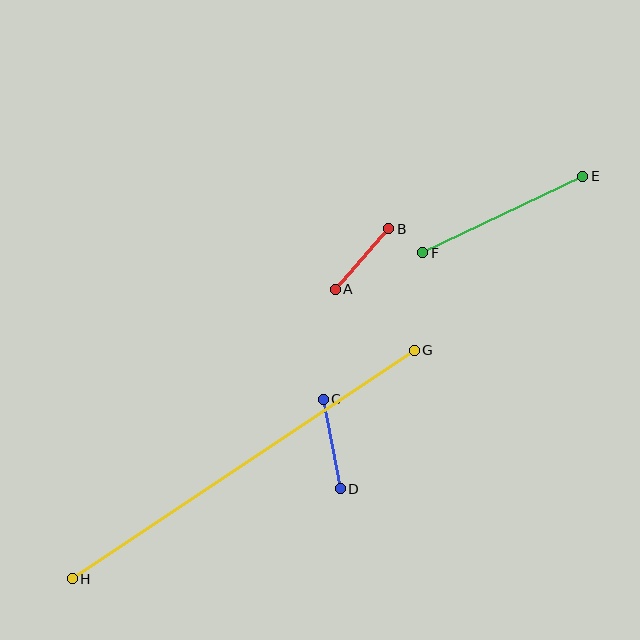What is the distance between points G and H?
The distance is approximately 411 pixels.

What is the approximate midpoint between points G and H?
The midpoint is at approximately (243, 465) pixels.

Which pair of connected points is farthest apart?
Points G and H are farthest apart.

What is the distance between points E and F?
The distance is approximately 177 pixels.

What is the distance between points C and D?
The distance is approximately 91 pixels.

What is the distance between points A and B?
The distance is approximately 81 pixels.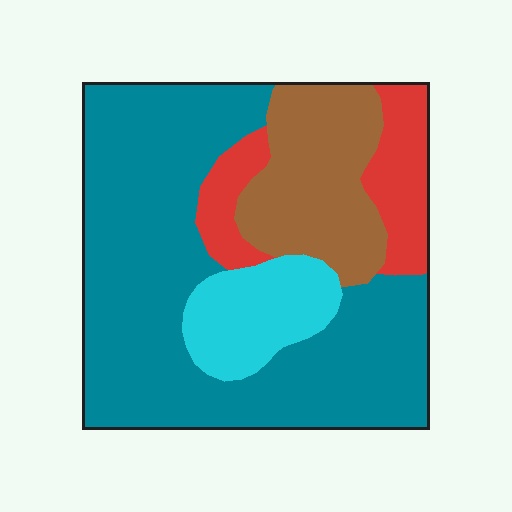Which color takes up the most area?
Teal, at roughly 55%.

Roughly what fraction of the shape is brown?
Brown covers around 20% of the shape.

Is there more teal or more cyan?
Teal.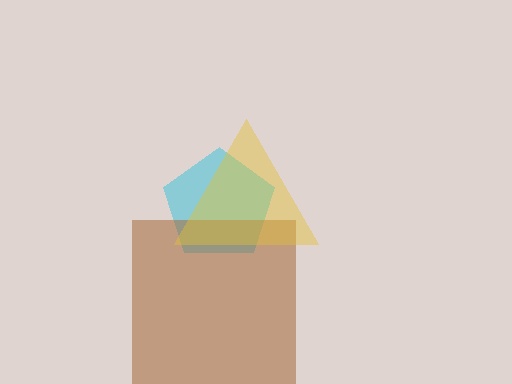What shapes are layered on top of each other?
The layered shapes are: a cyan pentagon, a brown square, a yellow triangle.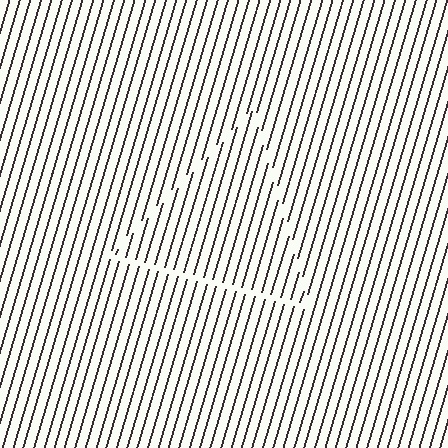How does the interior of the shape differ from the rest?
The interior of the shape contains the same grating, shifted by half a period — the contour is defined by the phase discontinuity where line-ends from the inner and outer gratings abut.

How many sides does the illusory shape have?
3 sides — the line-ends trace a triangle.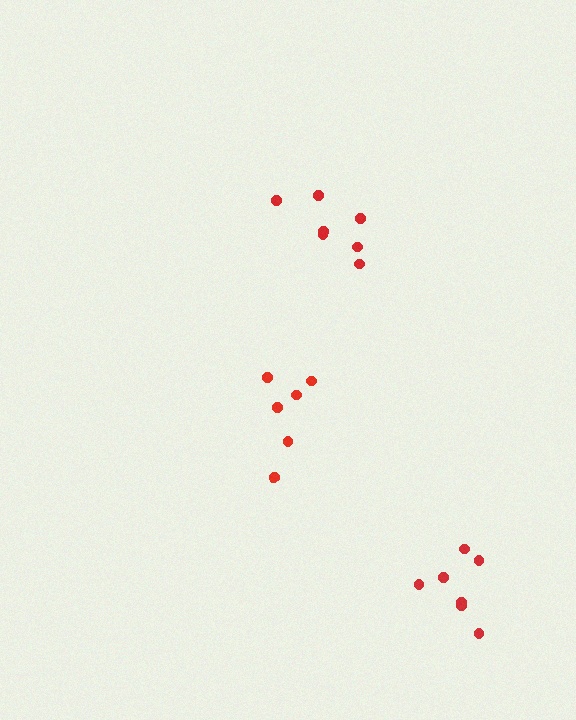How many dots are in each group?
Group 1: 6 dots, Group 2: 7 dots, Group 3: 7 dots (20 total).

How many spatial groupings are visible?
There are 3 spatial groupings.